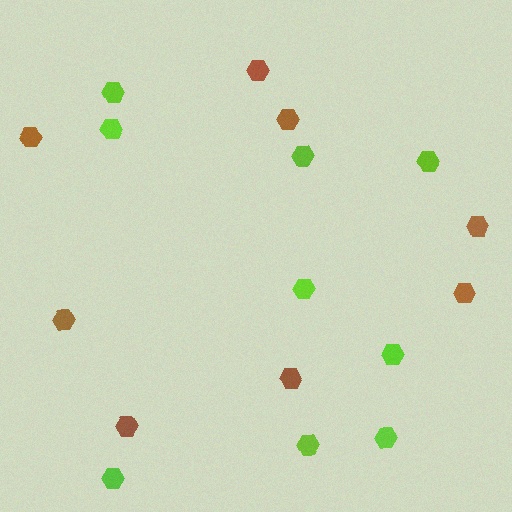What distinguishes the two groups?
There are 2 groups: one group of brown hexagons (8) and one group of lime hexagons (9).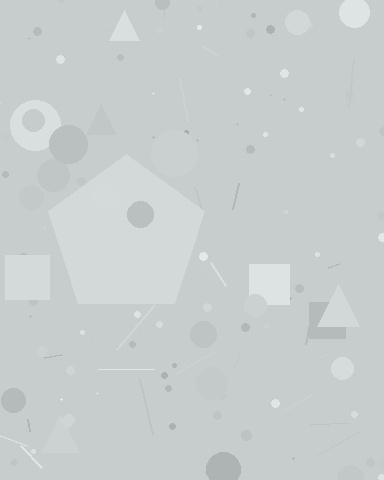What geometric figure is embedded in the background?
A pentagon is embedded in the background.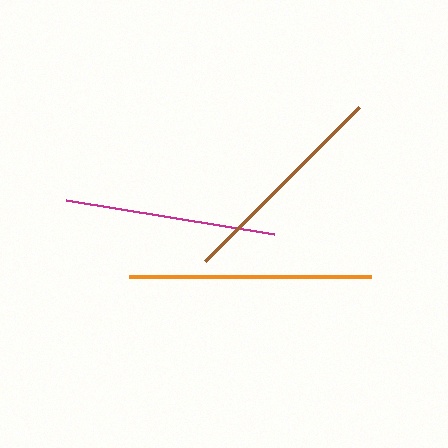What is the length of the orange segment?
The orange segment is approximately 242 pixels long.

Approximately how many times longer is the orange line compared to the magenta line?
The orange line is approximately 1.1 times the length of the magenta line.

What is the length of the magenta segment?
The magenta segment is approximately 211 pixels long.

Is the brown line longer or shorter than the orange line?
The orange line is longer than the brown line.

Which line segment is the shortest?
The magenta line is the shortest at approximately 211 pixels.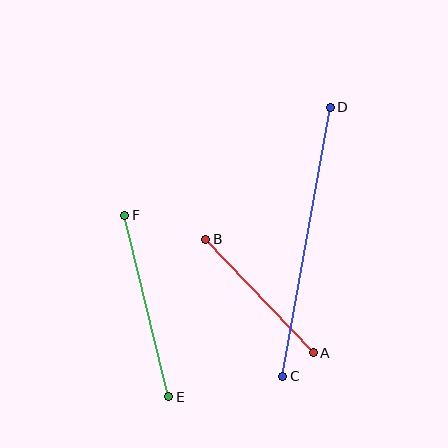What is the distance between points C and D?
The distance is approximately 273 pixels.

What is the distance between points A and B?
The distance is approximately 156 pixels.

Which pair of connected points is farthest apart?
Points C and D are farthest apart.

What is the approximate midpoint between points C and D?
The midpoint is at approximately (306, 242) pixels.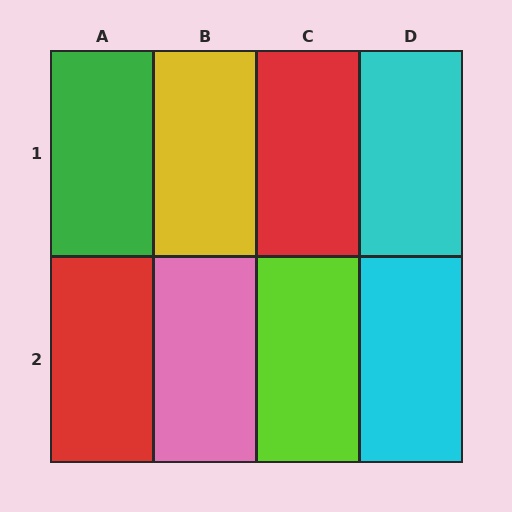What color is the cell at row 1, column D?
Cyan.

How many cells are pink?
1 cell is pink.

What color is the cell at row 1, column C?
Red.